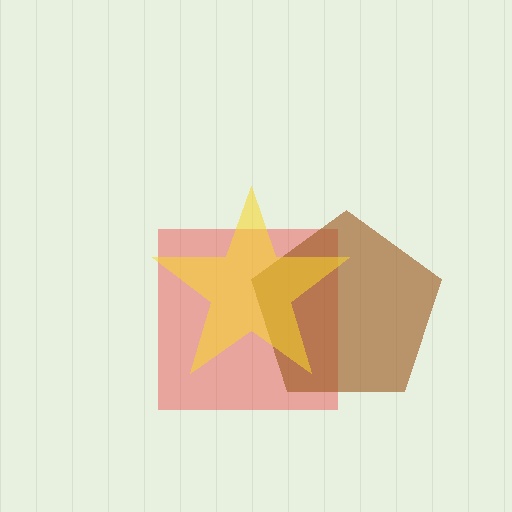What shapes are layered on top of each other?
The layered shapes are: a red square, a brown pentagon, a yellow star.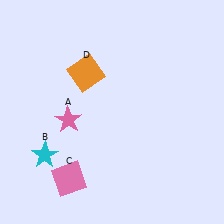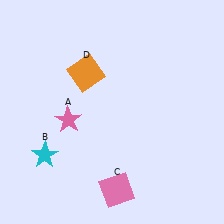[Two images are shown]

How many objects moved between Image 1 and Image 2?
1 object moved between the two images.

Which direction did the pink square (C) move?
The pink square (C) moved right.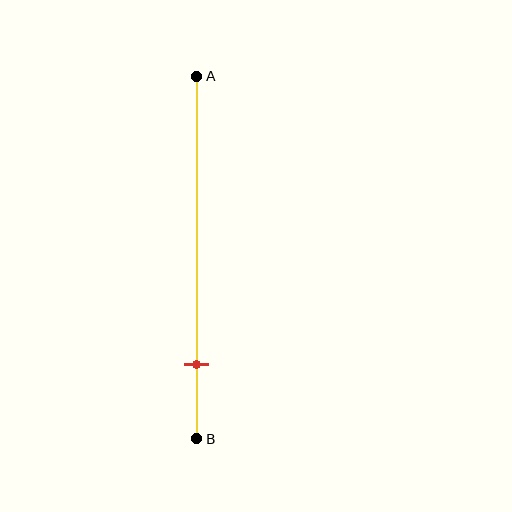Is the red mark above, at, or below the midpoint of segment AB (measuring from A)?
The red mark is below the midpoint of segment AB.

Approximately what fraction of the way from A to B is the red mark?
The red mark is approximately 80% of the way from A to B.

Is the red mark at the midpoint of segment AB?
No, the mark is at about 80% from A, not at the 50% midpoint.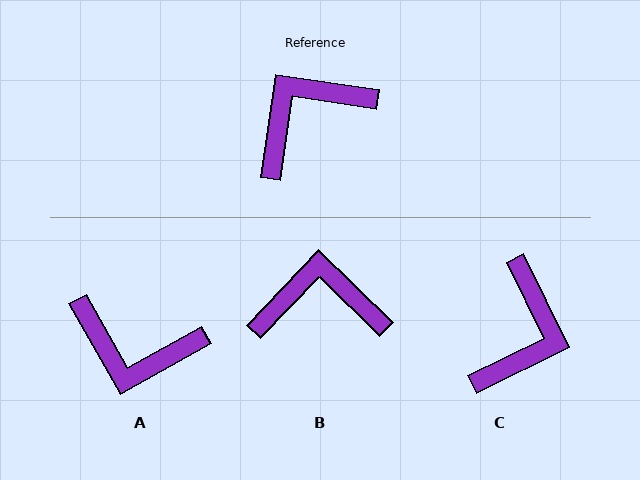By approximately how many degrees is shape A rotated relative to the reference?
Approximately 128 degrees counter-clockwise.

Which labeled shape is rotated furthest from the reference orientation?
C, about 146 degrees away.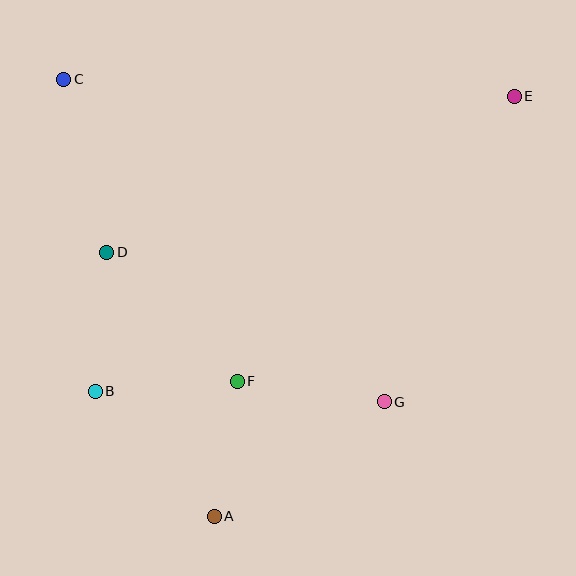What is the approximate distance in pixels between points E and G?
The distance between E and G is approximately 332 pixels.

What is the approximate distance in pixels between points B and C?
The distance between B and C is approximately 314 pixels.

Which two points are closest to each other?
Points A and F are closest to each other.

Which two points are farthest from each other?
Points A and E are farthest from each other.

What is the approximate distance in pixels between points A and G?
The distance between A and G is approximately 205 pixels.